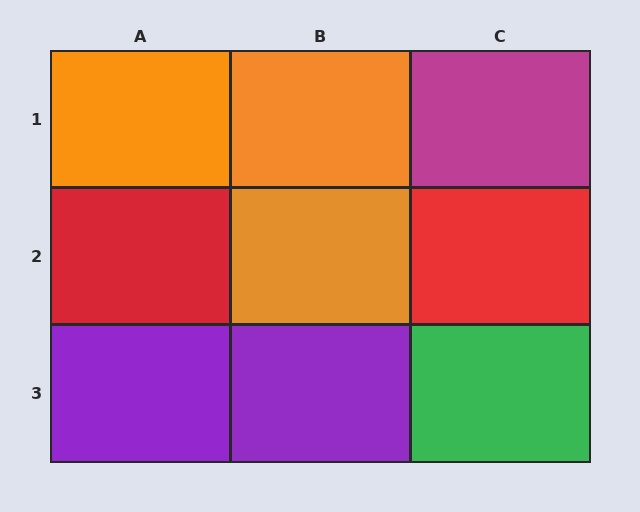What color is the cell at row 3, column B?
Purple.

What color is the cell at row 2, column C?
Red.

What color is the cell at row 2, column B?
Orange.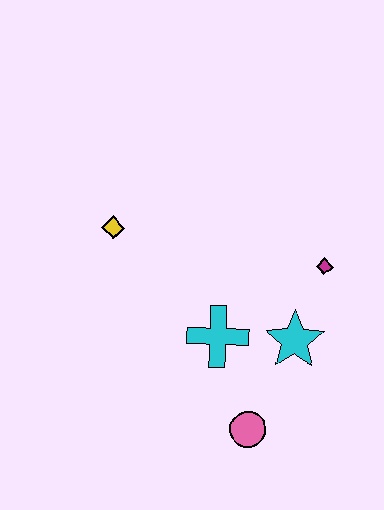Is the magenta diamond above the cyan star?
Yes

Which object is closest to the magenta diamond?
The cyan star is closest to the magenta diamond.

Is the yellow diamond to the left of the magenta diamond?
Yes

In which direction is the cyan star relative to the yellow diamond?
The cyan star is to the right of the yellow diamond.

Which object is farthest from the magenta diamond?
The yellow diamond is farthest from the magenta diamond.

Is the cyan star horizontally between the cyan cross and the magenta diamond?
Yes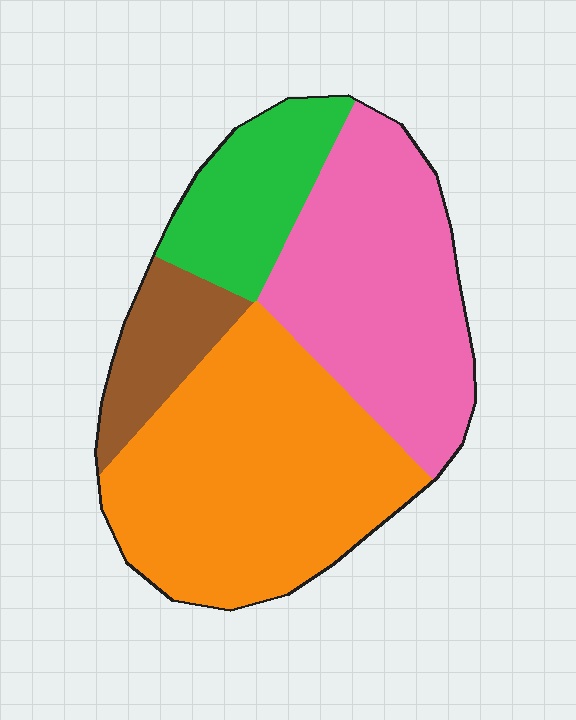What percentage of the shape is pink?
Pink takes up about one third (1/3) of the shape.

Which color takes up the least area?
Brown, at roughly 10%.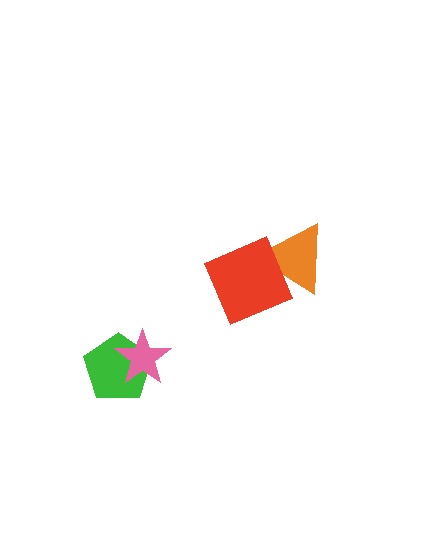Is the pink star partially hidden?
No, no other shape covers it.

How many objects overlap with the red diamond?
1 object overlaps with the red diamond.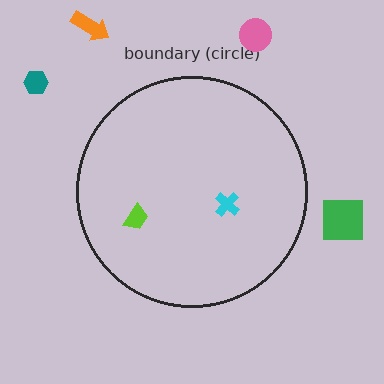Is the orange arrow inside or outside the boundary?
Outside.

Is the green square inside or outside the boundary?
Outside.